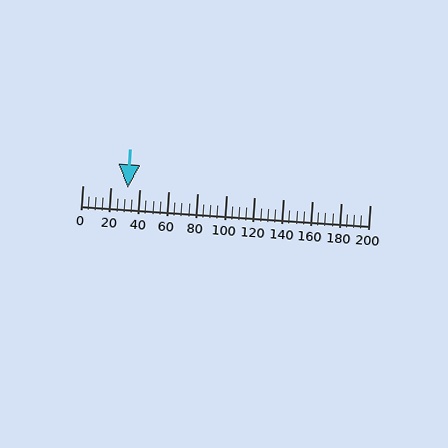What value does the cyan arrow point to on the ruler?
The cyan arrow points to approximately 32.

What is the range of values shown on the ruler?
The ruler shows values from 0 to 200.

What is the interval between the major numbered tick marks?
The major tick marks are spaced 20 units apart.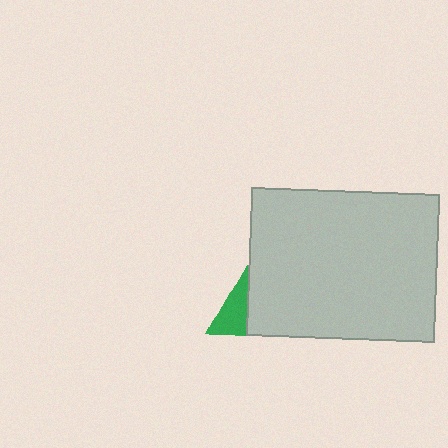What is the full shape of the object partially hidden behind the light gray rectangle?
The partially hidden object is a green triangle.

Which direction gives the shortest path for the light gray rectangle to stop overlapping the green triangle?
Moving right gives the shortest separation.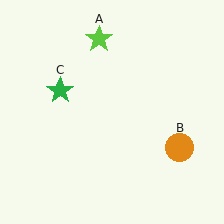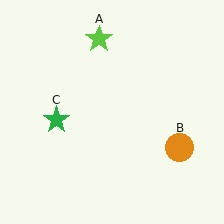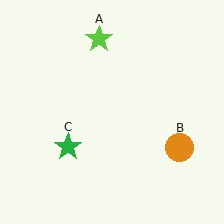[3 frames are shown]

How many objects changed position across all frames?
1 object changed position: green star (object C).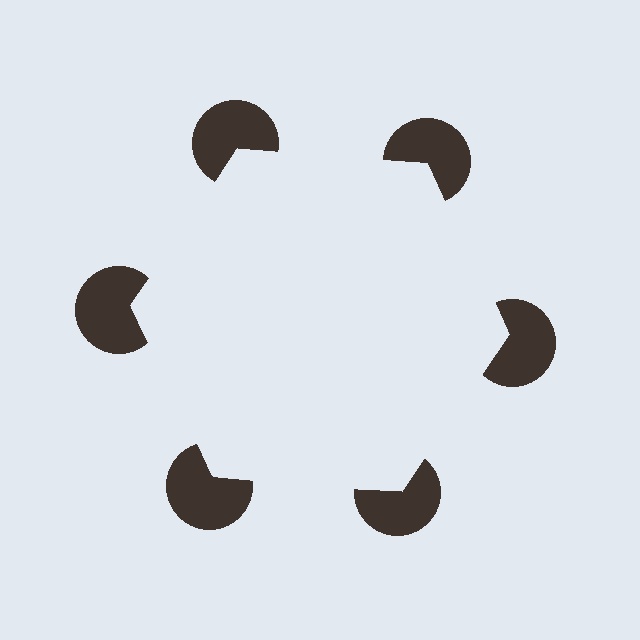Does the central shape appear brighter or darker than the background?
It typically appears slightly brighter than the background, even though no actual brightness change is drawn.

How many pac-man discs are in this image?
There are 6 — one at each vertex of the illusory hexagon.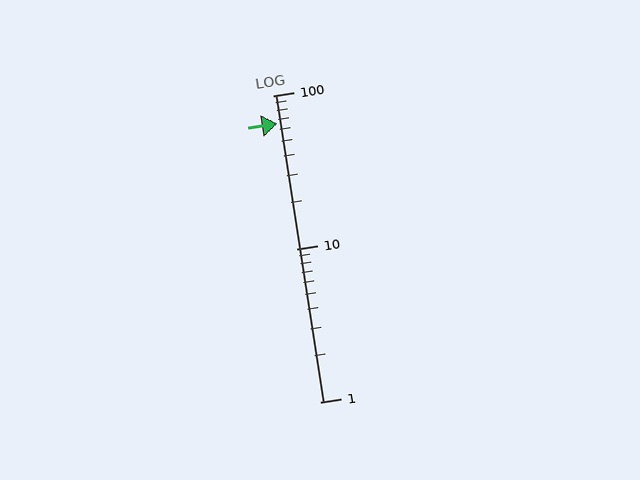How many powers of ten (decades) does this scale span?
The scale spans 2 decades, from 1 to 100.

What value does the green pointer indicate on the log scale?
The pointer indicates approximately 65.